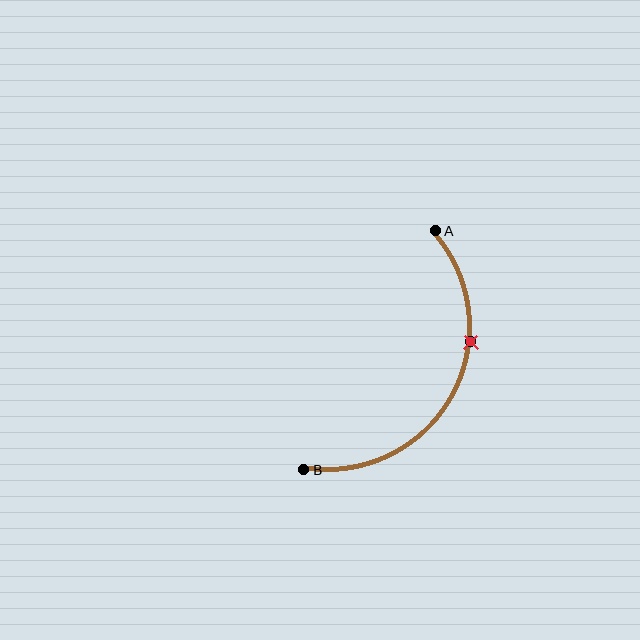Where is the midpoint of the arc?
The arc midpoint is the point on the curve farthest from the straight line joining A and B. It sits to the right of that line.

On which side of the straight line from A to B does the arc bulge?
The arc bulges to the right of the straight line connecting A and B.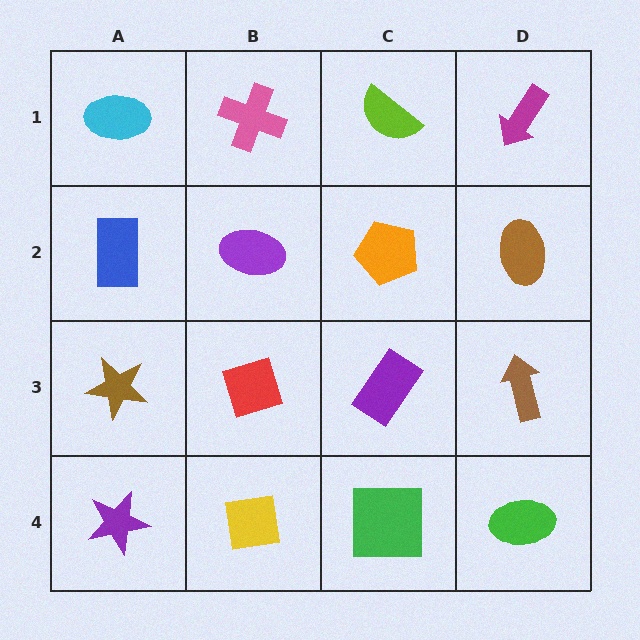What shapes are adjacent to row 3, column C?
An orange pentagon (row 2, column C), a green square (row 4, column C), a red diamond (row 3, column B), a brown arrow (row 3, column D).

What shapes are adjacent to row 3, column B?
A purple ellipse (row 2, column B), a yellow square (row 4, column B), a brown star (row 3, column A), a purple rectangle (row 3, column C).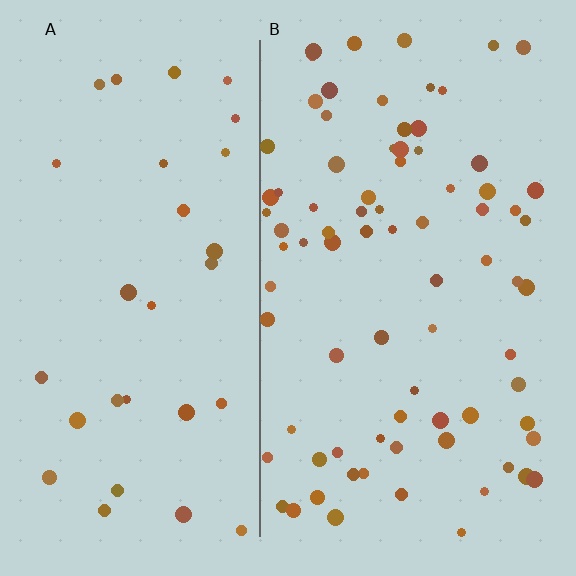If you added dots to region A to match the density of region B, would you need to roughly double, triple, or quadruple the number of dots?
Approximately triple.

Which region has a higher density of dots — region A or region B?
B (the right).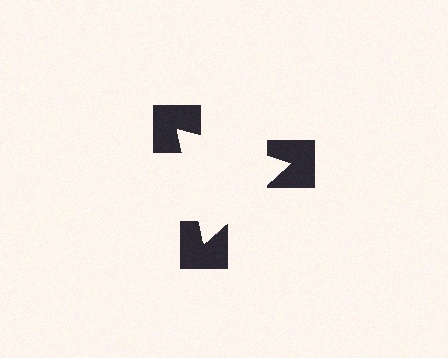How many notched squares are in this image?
There are 3 — one at each vertex of the illusory triangle.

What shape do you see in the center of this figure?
An illusory triangle — its edges are inferred from the aligned wedge cuts in the notched squares, not physically drawn.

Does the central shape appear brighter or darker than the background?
It typically appears slightly brighter than the background, even though no actual brightness change is drawn.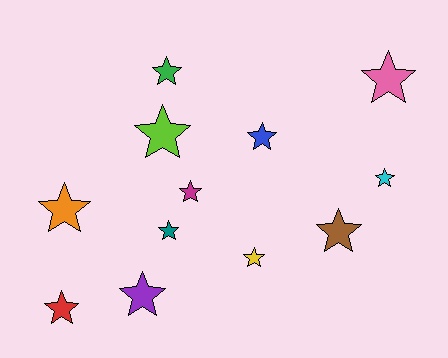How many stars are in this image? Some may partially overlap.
There are 12 stars.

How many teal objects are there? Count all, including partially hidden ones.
There is 1 teal object.